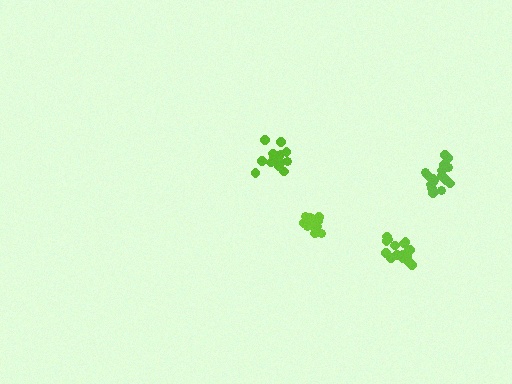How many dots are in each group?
Group 1: 13 dots, Group 2: 19 dots, Group 3: 18 dots, Group 4: 14 dots (64 total).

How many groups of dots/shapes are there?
There are 4 groups.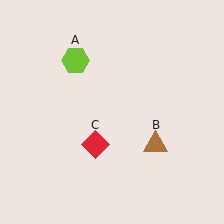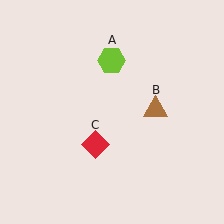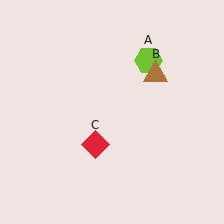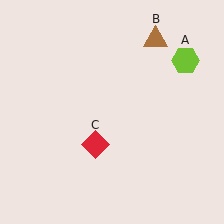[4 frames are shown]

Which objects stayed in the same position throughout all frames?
Red diamond (object C) remained stationary.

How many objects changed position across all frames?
2 objects changed position: lime hexagon (object A), brown triangle (object B).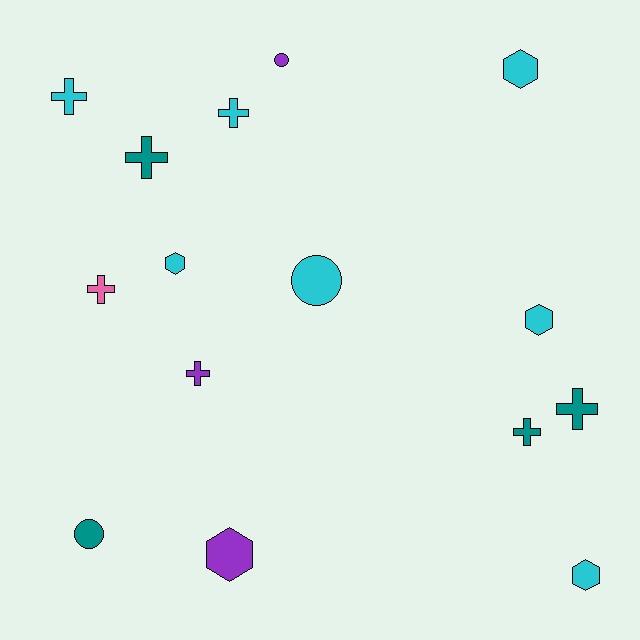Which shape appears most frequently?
Cross, with 7 objects.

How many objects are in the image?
There are 15 objects.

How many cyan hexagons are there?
There are 4 cyan hexagons.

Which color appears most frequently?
Cyan, with 7 objects.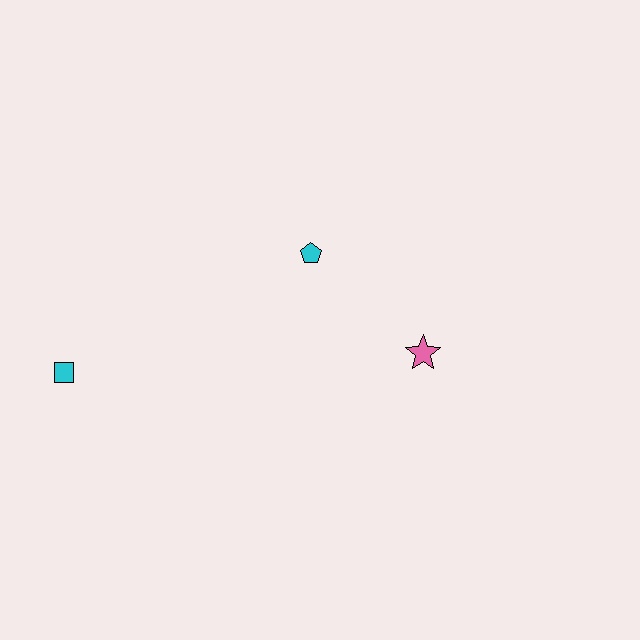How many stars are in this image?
There is 1 star.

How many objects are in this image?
There are 3 objects.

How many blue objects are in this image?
There are no blue objects.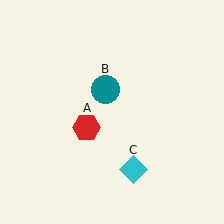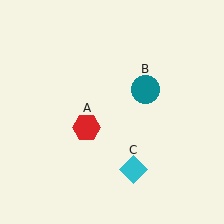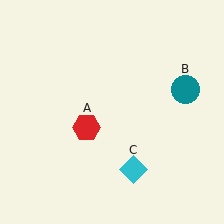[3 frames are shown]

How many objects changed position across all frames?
1 object changed position: teal circle (object B).